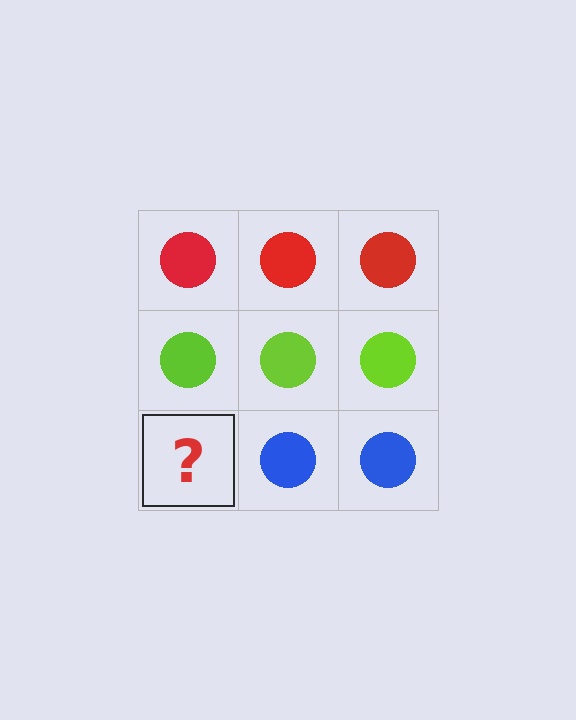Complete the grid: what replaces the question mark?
The question mark should be replaced with a blue circle.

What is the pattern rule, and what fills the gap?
The rule is that each row has a consistent color. The gap should be filled with a blue circle.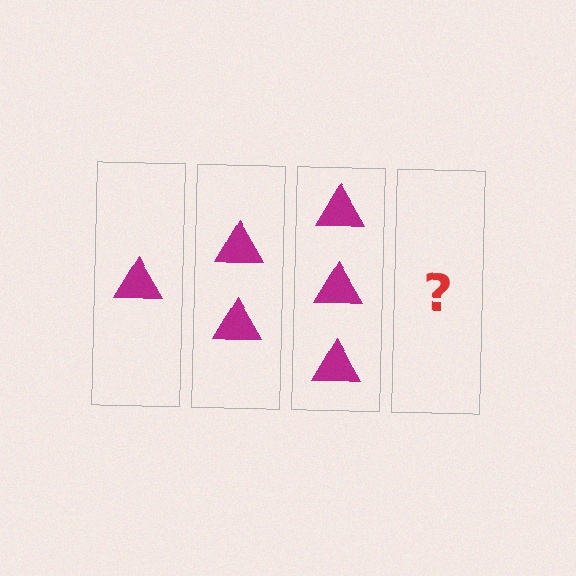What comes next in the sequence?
The next element should be 4 triangles.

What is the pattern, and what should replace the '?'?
The pattern is that each step adds one more triangle. The '?' should be 4 triangles.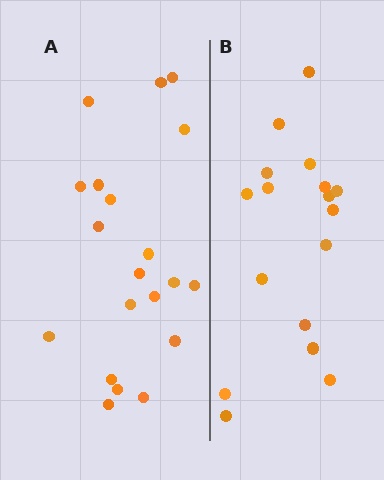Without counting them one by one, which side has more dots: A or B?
Region A (the left region) has more dots.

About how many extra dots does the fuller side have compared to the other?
Region A has just a few more — roughly 2 or 3 more dots than region B.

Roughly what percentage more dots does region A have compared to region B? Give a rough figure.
About 20% more.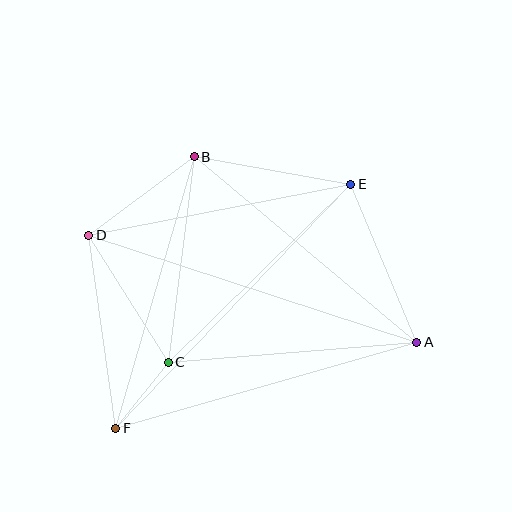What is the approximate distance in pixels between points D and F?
The distance between D and F is approximately 195 pixels.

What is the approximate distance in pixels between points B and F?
The distance between B and F is approximately 283 pixels.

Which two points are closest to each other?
Points C and F are closest to each other.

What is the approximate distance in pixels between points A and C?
The distance between A and C is approximately 250 pixels.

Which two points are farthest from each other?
Points A and D are farthest from each other.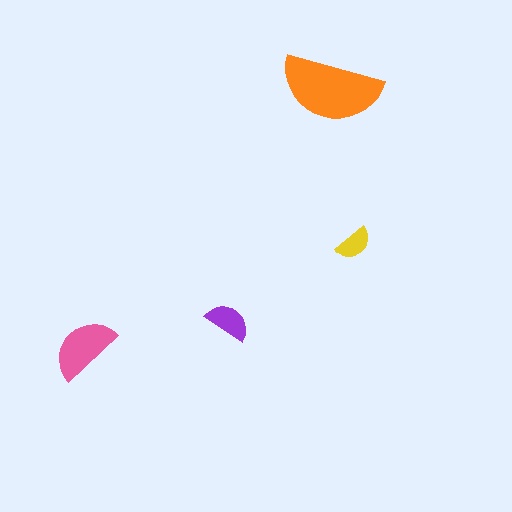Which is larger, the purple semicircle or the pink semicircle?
The pink one.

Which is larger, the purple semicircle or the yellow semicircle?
The purple one.